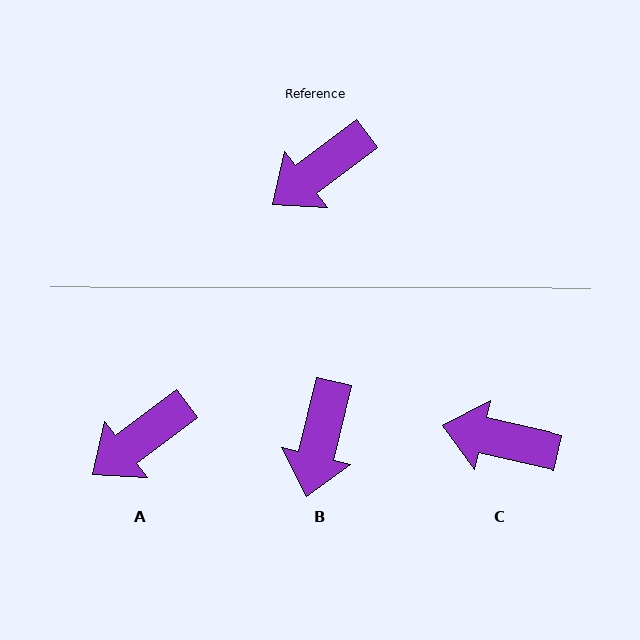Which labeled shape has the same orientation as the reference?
A.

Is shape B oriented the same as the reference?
No, it is off by about 39 degrees.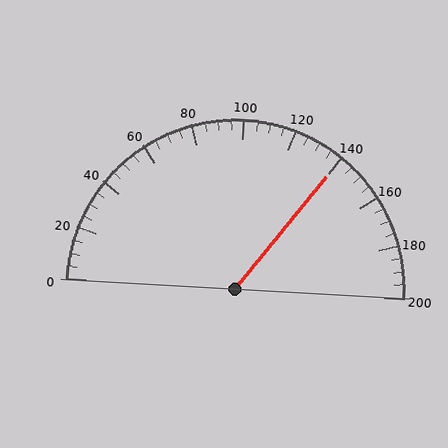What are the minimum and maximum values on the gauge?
The gauge ranges from 0 to 200.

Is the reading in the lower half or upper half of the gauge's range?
The reading is in the upper half of the range (0 to 200).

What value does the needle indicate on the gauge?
The needle indicates approximately 140.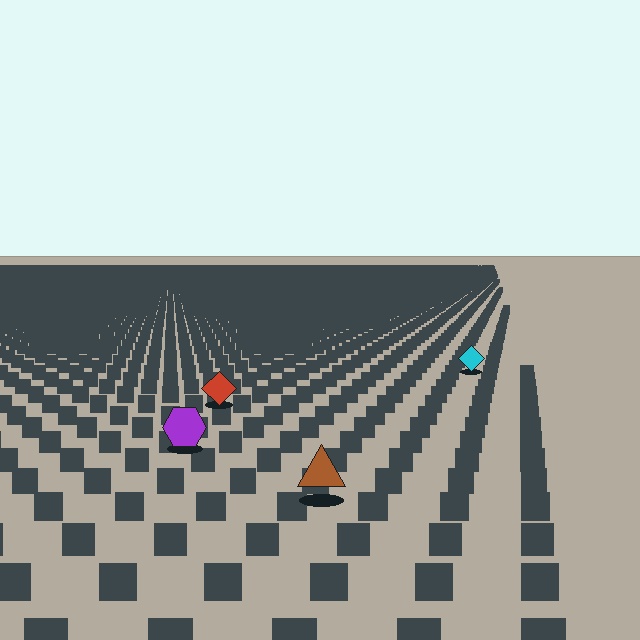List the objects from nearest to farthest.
From nearest to farthest: the brown triangle, the purple hexagon, the red diamond, the cyan diamond.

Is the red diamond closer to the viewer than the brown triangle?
No. The brown triangle is closer — you can tell from the texture gradient: the ground texture is coarser near it.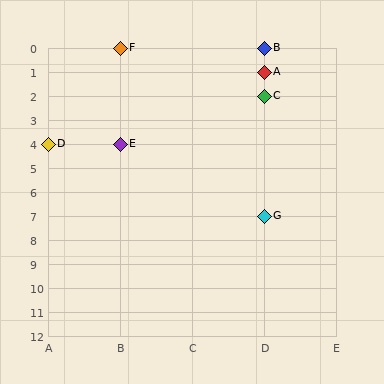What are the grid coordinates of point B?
Point B is at grid coordinates (D, 0).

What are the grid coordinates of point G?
Point G is at grid coordinates (D, 7).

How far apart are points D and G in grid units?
Points D and G are 3 columns and 3 rows apart (about 4.2 grid units diagonally).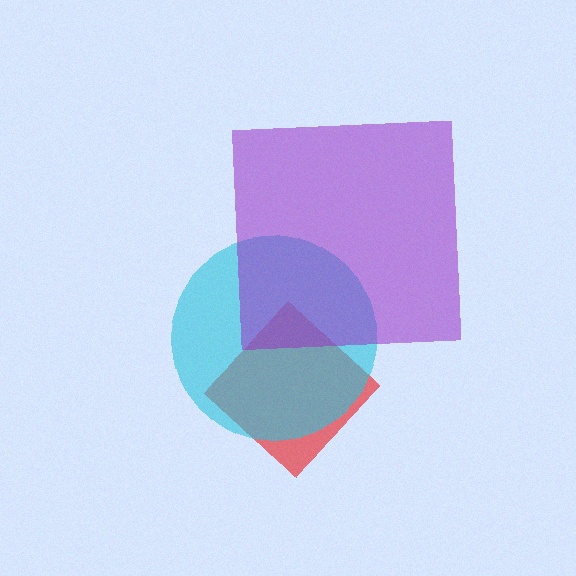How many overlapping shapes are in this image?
There are 3 overlapping shapes in the image.